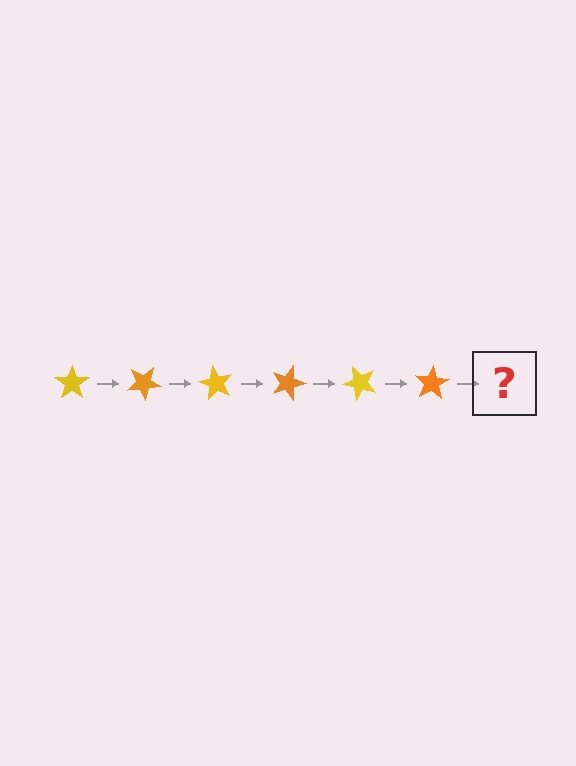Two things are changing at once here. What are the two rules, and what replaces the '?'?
The two rules are that it rotates 30 degrees each step and the color cycles through yellow and orange. The '?' should be a yellow star, rotated 180 degrees from the start.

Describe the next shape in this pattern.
It should be a yellow star, rotated 180 degrees from the start.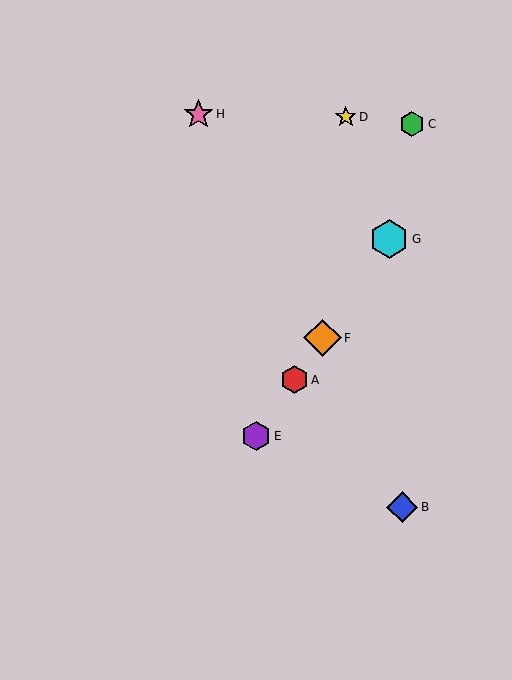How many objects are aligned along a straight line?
4 objects (A, E, F, G) are aligned along a straight line.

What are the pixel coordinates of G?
Object G is at (389, 239).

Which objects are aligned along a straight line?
Objects A, E, F, G are aligned along a straight line.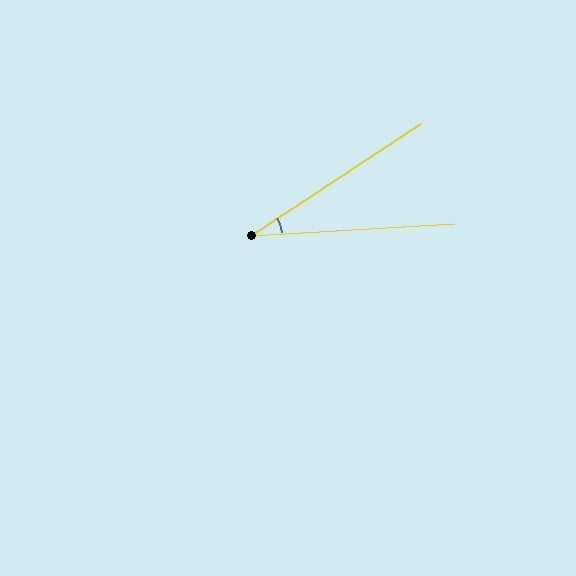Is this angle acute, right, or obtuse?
It is acute.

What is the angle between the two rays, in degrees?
Approximately 30 degrees.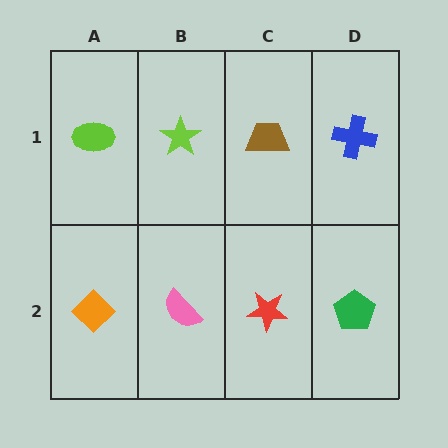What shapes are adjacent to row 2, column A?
A lime ellipse (row 1, column A), a pink semicircle (row 2, column B).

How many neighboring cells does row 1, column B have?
3.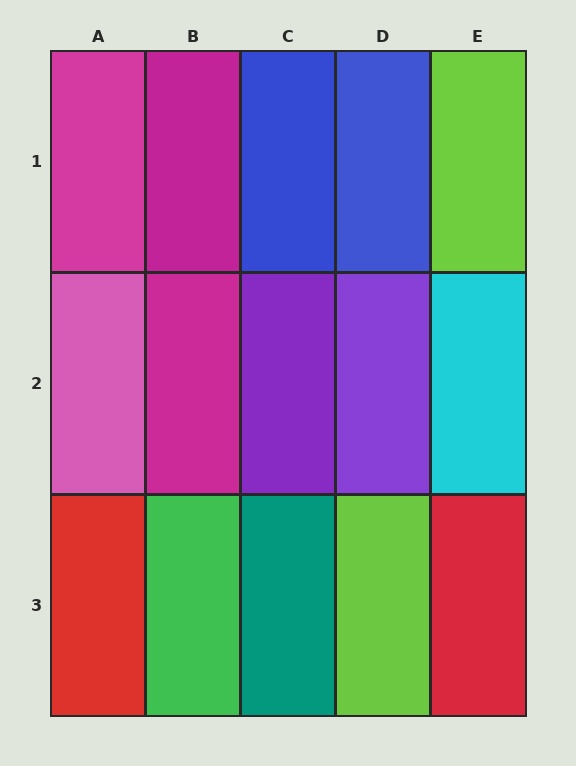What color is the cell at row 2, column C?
Purple.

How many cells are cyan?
1 cell is cyan.